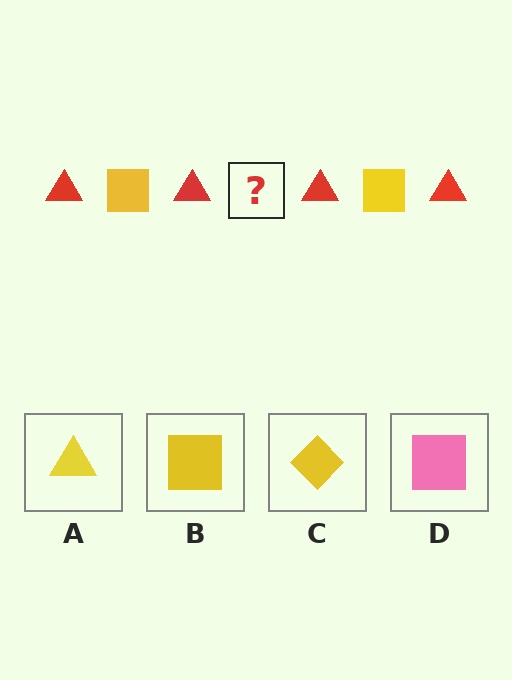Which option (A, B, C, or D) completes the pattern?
B.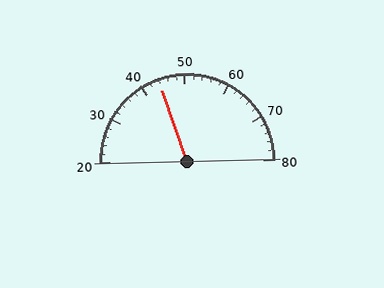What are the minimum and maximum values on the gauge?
The gauge ranges from 20 to 80.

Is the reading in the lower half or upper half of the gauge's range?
The reading is in the lower half of the range (20 to 80).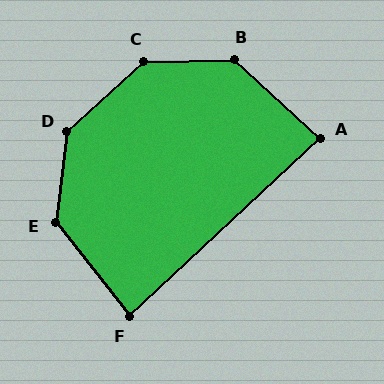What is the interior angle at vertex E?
Approximately 135 degrees (obtuse).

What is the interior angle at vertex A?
Approximately 86 degrees (approximately right).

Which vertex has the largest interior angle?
C, at approximately 139 degrees.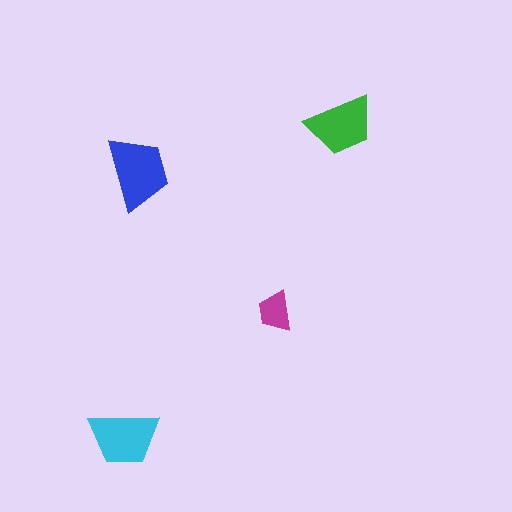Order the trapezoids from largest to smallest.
the blue one, the cyan one, the green one, the magenta one.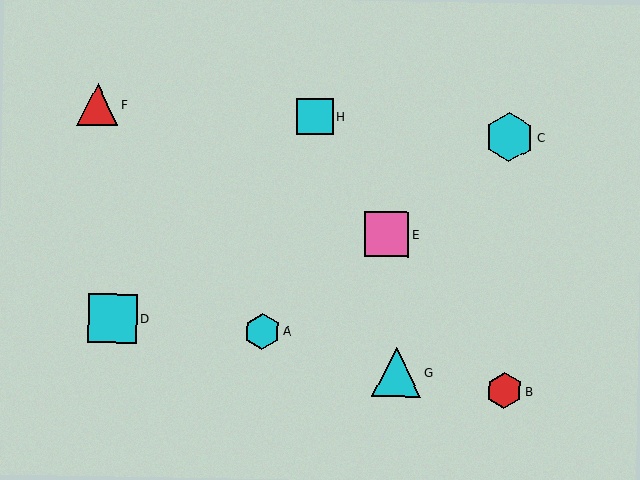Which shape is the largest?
The cyan square (labeled D) is the largest.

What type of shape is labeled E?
Shape E is a pink square.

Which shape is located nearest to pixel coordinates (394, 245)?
The pink square (labeled E) at (387, 234) is nearest to that location.